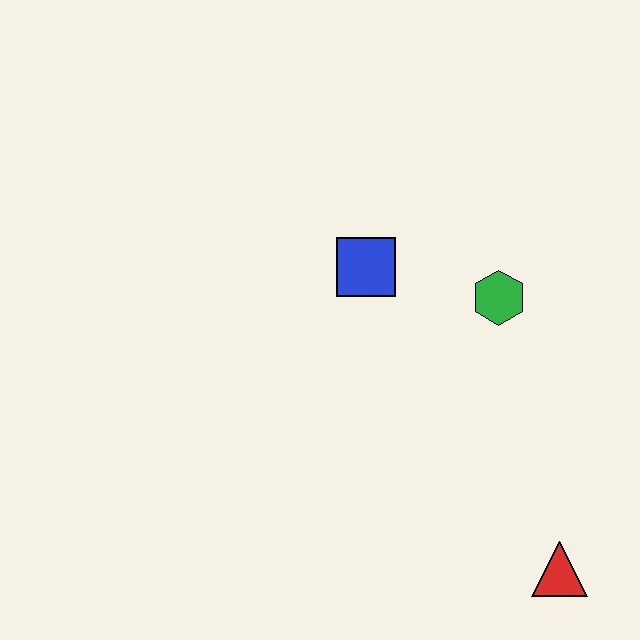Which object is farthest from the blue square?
The red triangle is farthest from the blue square.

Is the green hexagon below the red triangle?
No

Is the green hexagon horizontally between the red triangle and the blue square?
Yes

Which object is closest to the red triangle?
The green hexagon is closest to the red triangle.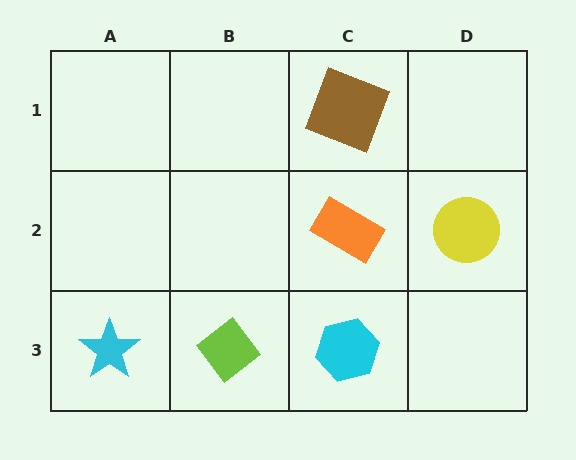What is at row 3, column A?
A cyan star.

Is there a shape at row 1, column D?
No, that cell is empty.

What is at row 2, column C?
An orange rectangle.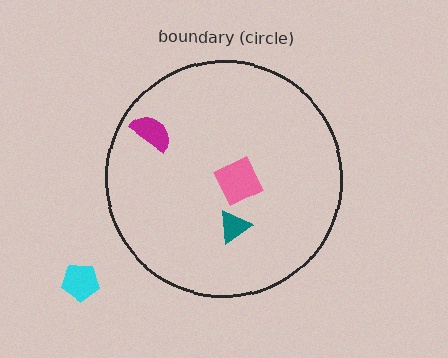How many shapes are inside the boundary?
3 inside, 1 outside.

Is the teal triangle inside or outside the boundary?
Inside.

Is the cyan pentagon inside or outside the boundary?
Outside.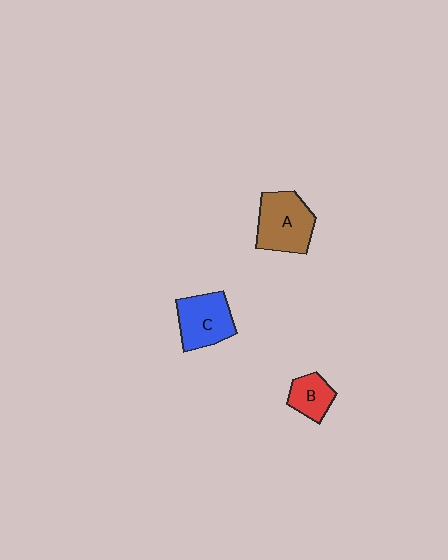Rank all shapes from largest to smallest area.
From largest to smallest: A (brown), C (blue), B (red).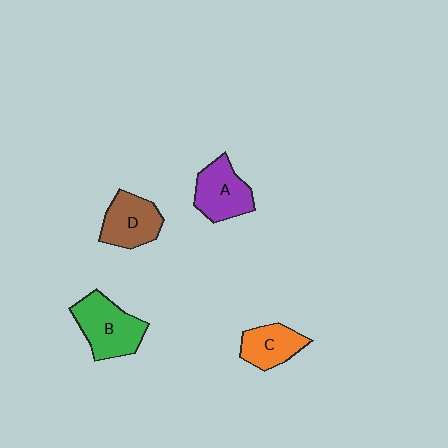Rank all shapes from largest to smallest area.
From largest to smallest: B (green), A (purple), D (brown), C (orange).